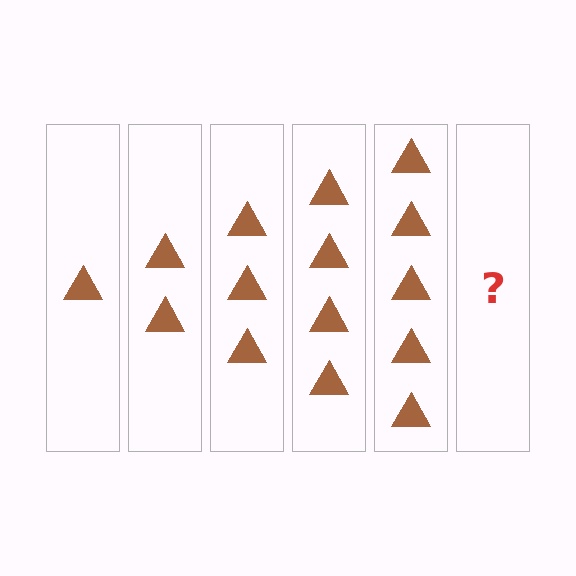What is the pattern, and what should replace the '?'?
The pattern is that each step adds one more triangle. The '?' should be 6 triangles.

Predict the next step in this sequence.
The next step is 6 triangles.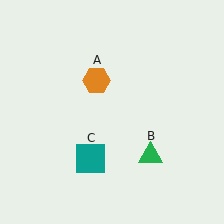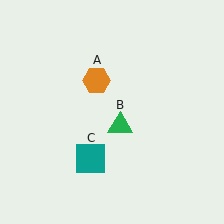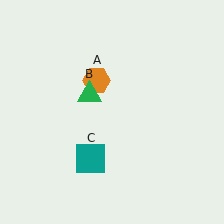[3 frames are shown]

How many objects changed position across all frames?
1 object changed position: green triangle (object B).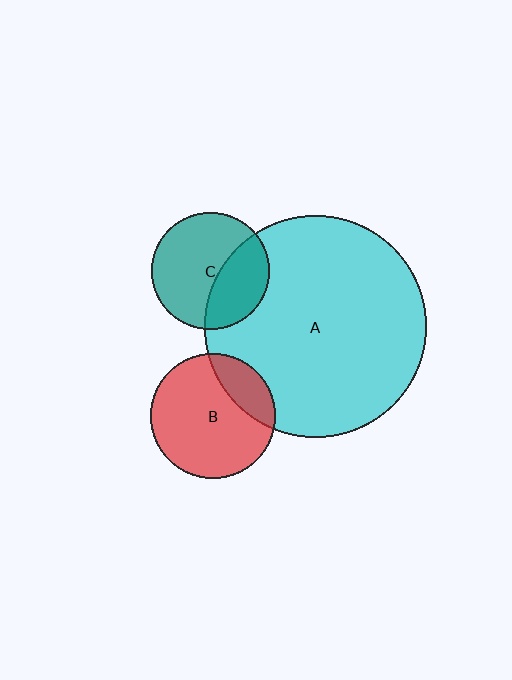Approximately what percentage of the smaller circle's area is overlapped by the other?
Approximately 35%.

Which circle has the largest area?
Circle A (cyan).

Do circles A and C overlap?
Yes.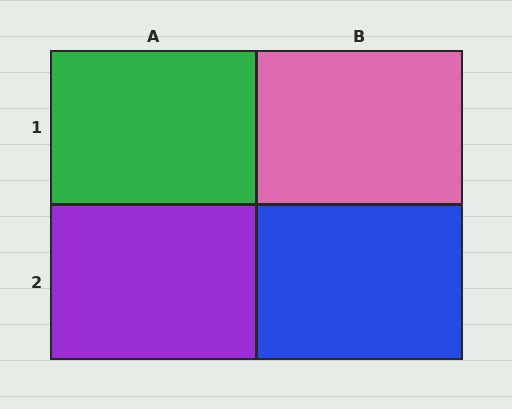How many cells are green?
1 cell is green.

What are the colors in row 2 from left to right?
Purple, blue.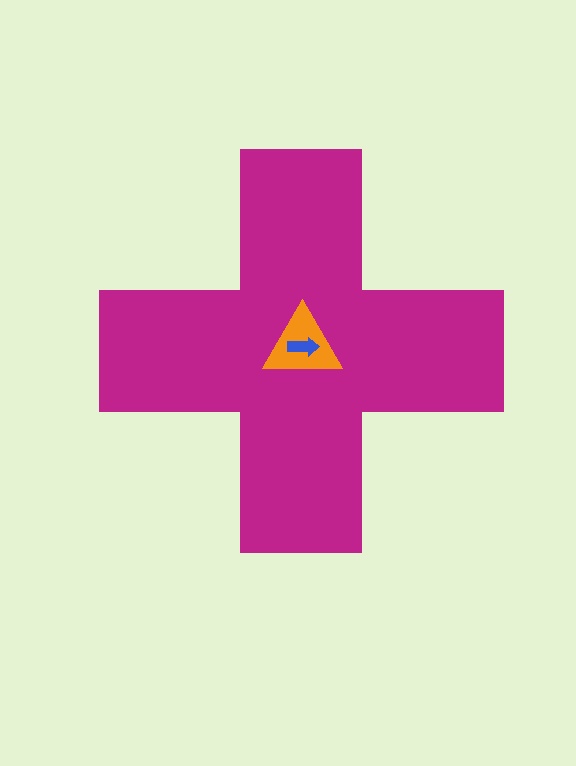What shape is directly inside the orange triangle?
The blue arrow.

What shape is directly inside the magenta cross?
The orange triangle.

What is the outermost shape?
The magenta cross.